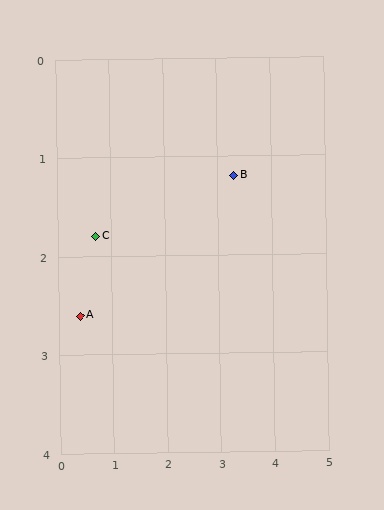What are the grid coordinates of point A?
Point A is at approximately (0.4, 2.6).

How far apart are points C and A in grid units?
Points C and A are about 0.9 grid units apart.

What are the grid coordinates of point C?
Point C is at approximately (0.7, 1.8).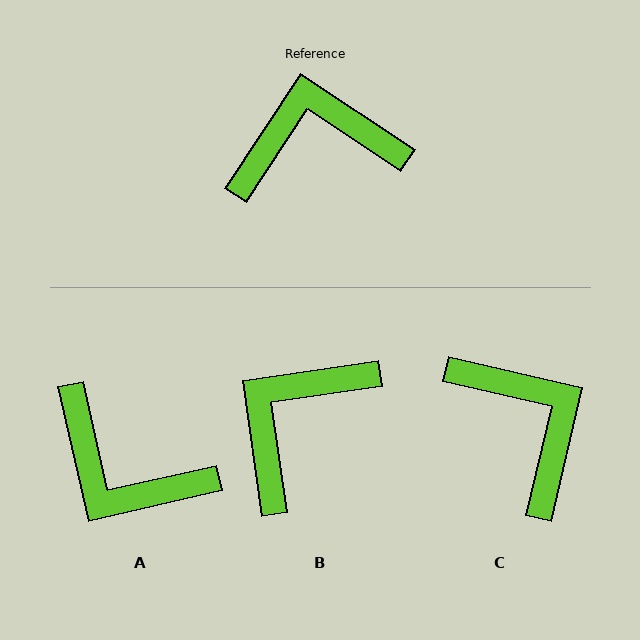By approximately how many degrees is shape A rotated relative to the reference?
Approximately 136 degrees counter-clockwise.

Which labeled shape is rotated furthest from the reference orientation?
A, about 136 degrees away.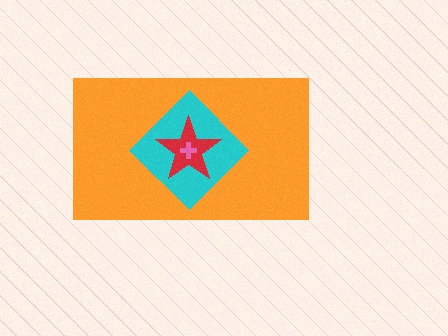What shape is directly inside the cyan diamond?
The red star.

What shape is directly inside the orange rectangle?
The cyan diamond.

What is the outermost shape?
The orange rectangle.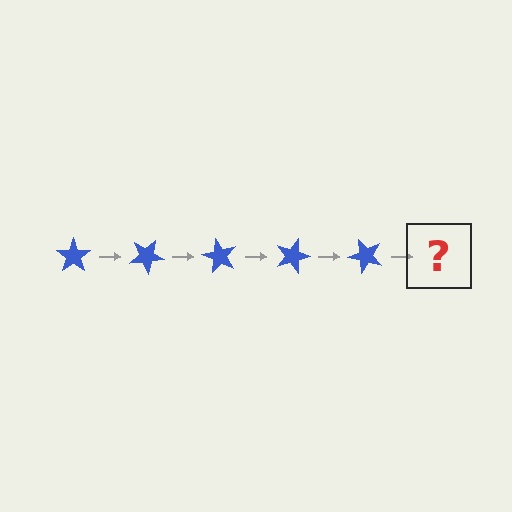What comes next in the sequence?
The next element should be a blue star rotated 150 degrees.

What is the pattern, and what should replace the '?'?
The pattern is that the star rotates 30 degrees each step. The '?' should be a blue star rotated 150 degrees.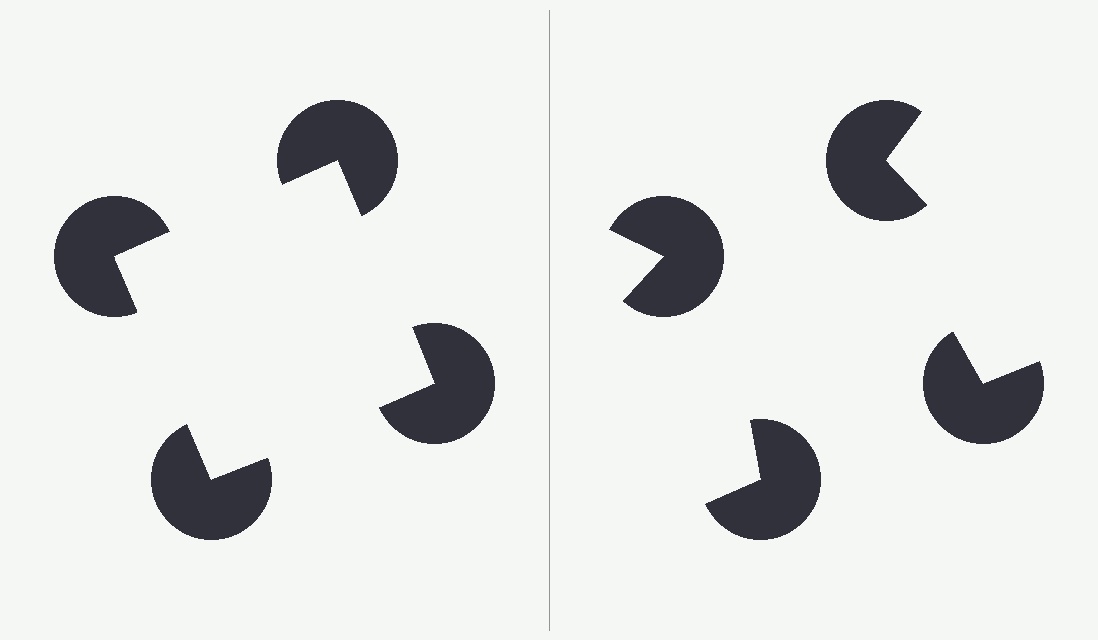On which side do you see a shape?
An illusory square appears on the left side. On the right side the wedge cuts are rotated, so no coherent shape forms.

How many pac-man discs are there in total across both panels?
8 — 4 on each side.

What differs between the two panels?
The pac-man discs are positioned identically on both sides; only the wedge orientations differ. On the left they align to a square; on the right they are misaligned.